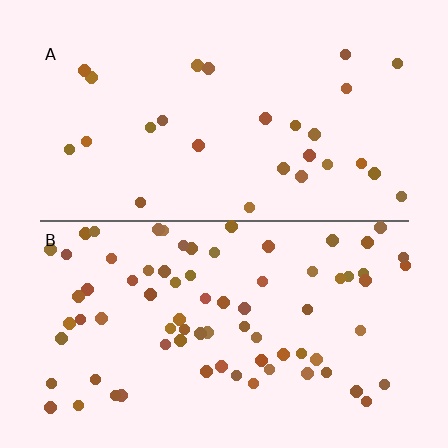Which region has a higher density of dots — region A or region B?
B (the bottom).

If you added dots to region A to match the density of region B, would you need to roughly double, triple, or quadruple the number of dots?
Approximately triple.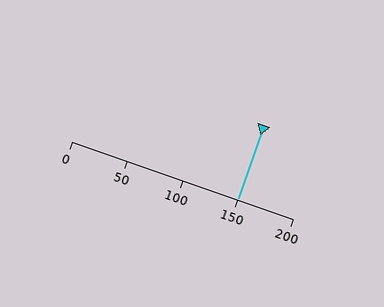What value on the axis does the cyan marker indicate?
The marker indicates approximately 150.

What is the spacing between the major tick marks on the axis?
The major ticks are spaced 50 apart.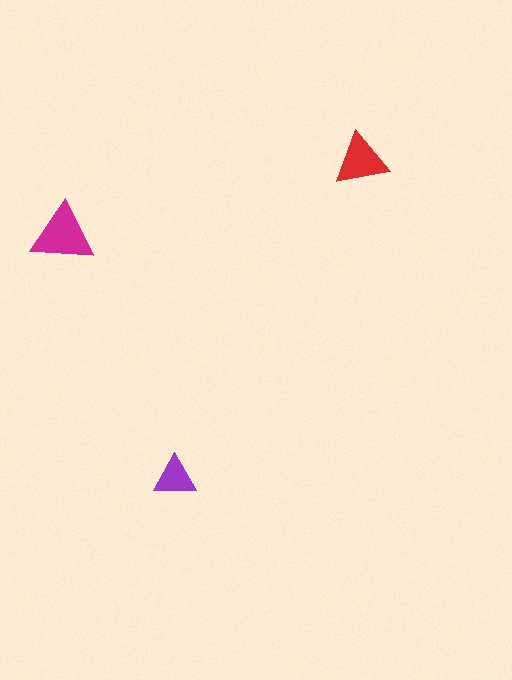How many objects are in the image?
There are 3 objects in the image.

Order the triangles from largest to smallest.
the magenta one, the red one, the purple one.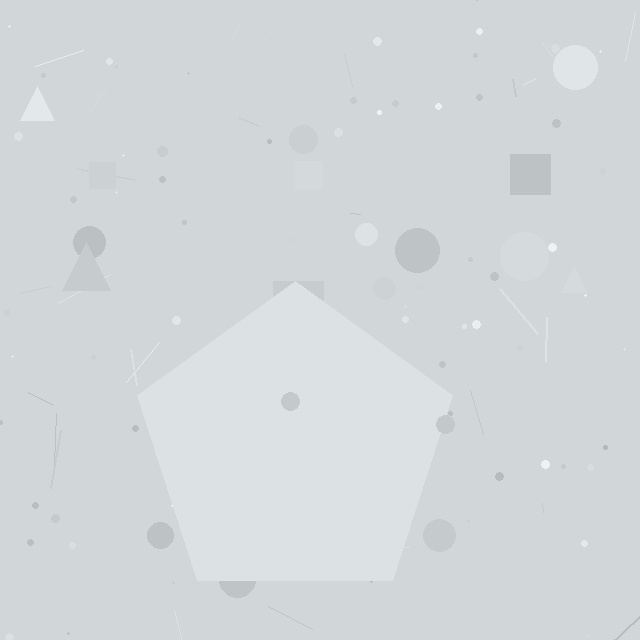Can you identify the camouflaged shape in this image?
The camouflaged shape is a pentagon.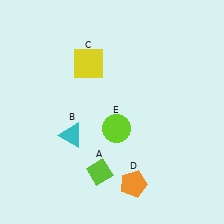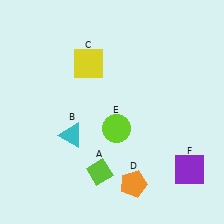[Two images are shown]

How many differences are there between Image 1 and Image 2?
There is 1 difference between the two images.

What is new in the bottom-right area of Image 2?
A purple square (F) was added in the bottom-right area of Image 2.